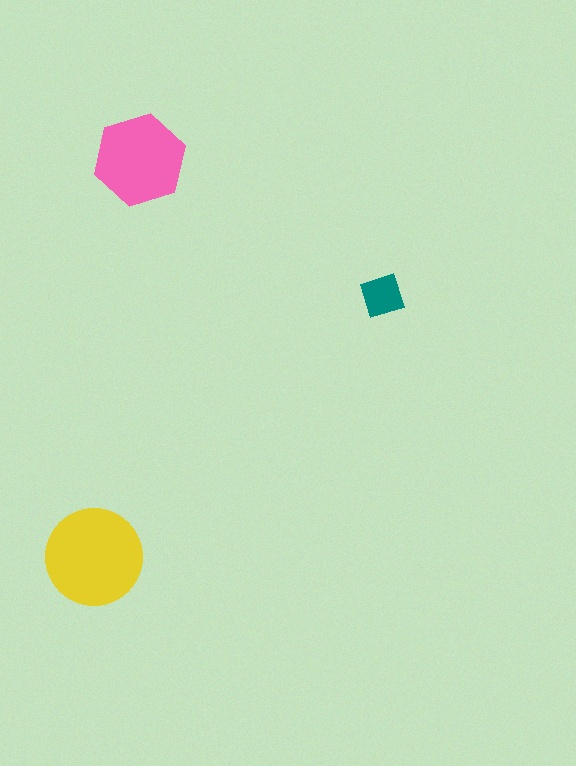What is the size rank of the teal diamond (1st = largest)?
3rd.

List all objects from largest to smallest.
The yellow circle, the pink hexagon, the teal diamond.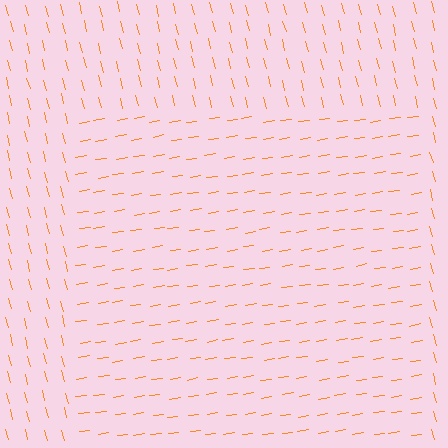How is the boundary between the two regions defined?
The boundary is defined purely by a change in line orientation (approximately 84 degrees difference). All lines are the same color and thickness.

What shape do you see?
I see a rectangle.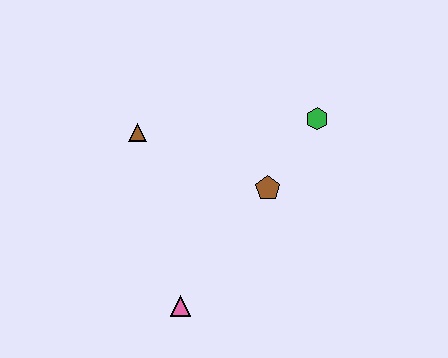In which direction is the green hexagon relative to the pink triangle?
The green hexagon is above the pink triangle.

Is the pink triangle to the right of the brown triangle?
Yes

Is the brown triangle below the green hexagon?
Yes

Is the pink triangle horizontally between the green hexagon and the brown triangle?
Yes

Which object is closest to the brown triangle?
The brown pentagon is closest to the brown triangle.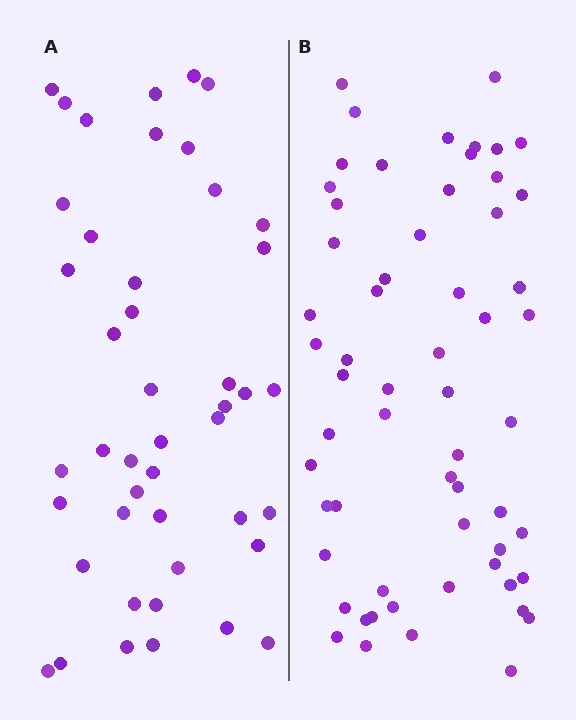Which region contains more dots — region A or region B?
Region B (the right region) has more dots.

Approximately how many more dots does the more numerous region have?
Region B has approximately 15 more dots than region A.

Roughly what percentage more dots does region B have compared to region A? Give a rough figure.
About 35% more.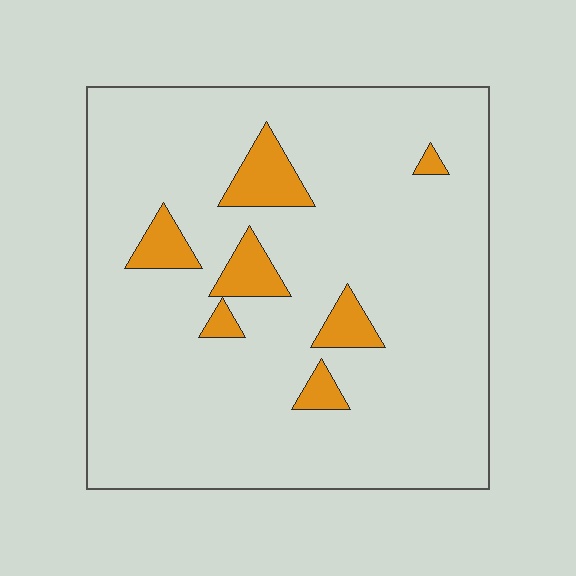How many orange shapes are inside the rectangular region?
7.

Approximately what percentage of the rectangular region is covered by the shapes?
Approximately 10%.